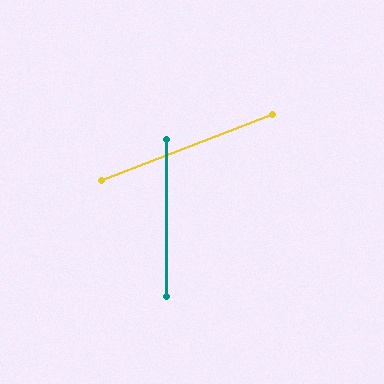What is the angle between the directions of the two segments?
Approximately 69 degrees.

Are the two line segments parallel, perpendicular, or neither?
Neither parallel nor perpendicular — they differ by about 69°.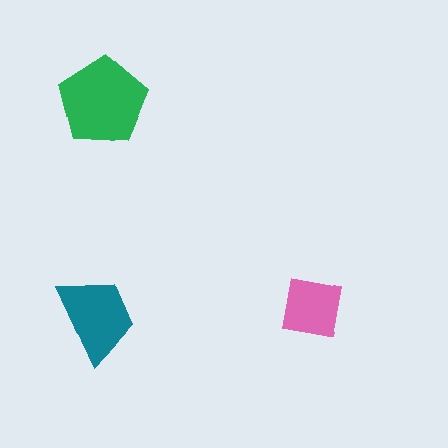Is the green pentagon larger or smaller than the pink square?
Larger.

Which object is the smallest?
The pink square.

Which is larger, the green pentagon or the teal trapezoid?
The green pentagon.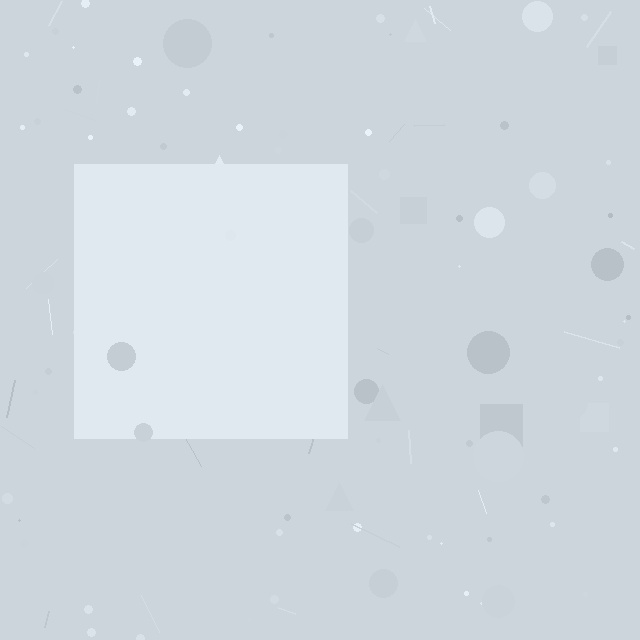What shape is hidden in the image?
A square is hidden in the image.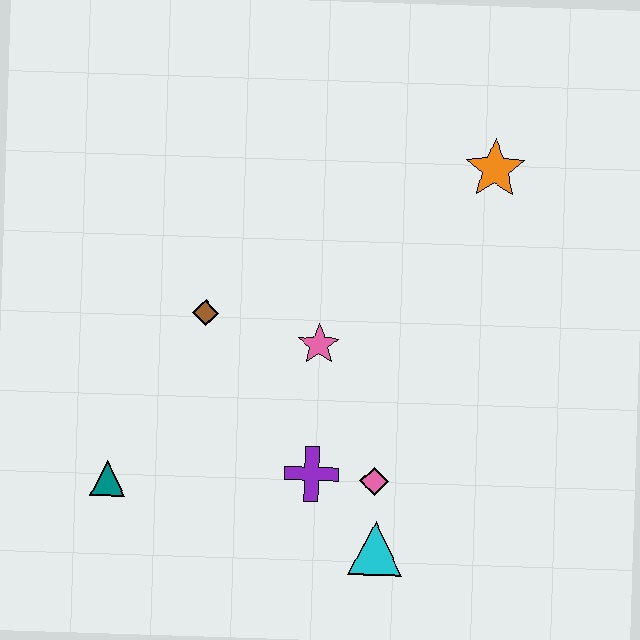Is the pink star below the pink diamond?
No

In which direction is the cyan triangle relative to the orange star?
The cyan triangle is below the orange star.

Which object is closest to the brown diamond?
The pink star is closest to the brown diamond.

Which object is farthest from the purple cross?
The orange star is farthest from the purple cross.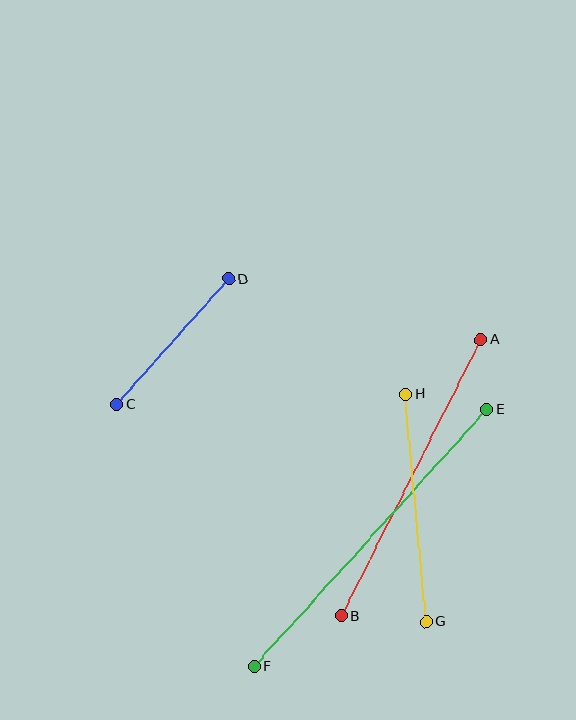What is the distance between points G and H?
The distance is approximately 229 pixels.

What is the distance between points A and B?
The distance is approximately 309 pixels.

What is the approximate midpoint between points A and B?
The midpoint is at approximately (411, 478) pixels.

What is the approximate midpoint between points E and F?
The midpoint is at approximately (370, 538) pixels.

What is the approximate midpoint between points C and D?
The midpoint is at approximately (173, 342) pixels.